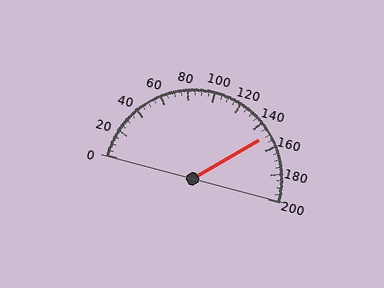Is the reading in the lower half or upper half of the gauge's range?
The reading is in the upper half of the range (0 to 200).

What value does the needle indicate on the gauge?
The needle indicates approximately 150.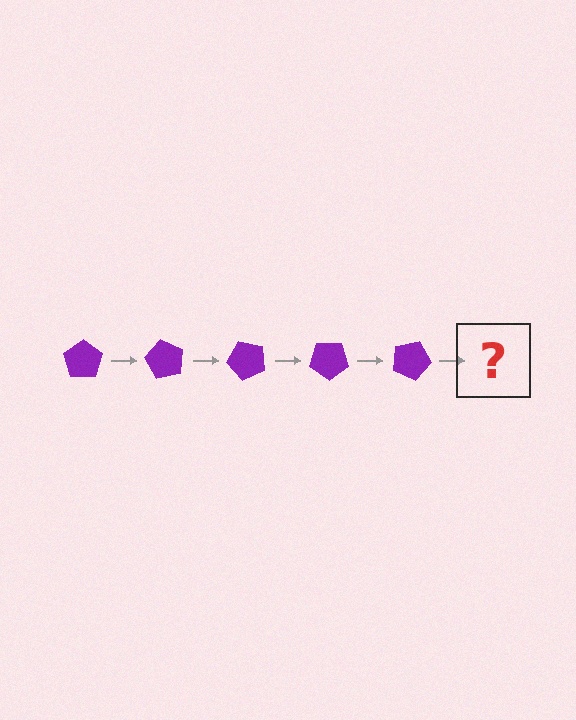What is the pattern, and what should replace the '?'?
The pattern is that the pentagon rotates 60 degrees each step. The '?' should be a purple pentagon rotated 300 degrees.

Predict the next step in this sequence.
The next step is a purple pentagon rotated 300 degrees.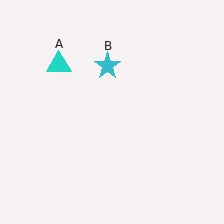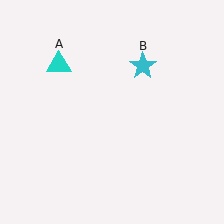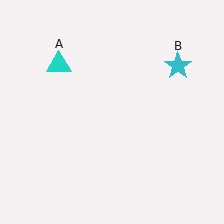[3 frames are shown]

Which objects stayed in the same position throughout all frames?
Cyan triangle (object A) remained stationary.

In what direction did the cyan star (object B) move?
The cyan star (object B) moved right.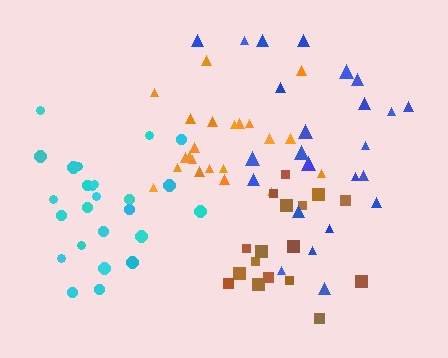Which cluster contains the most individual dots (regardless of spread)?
Cyan (25).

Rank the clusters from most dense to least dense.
orange, brown, cyan, blue.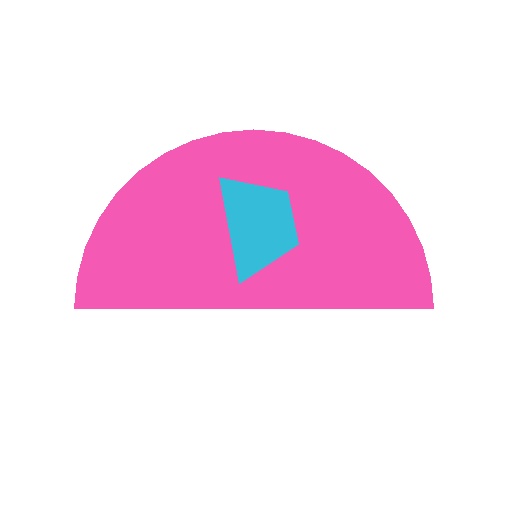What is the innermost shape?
The cyan trapezoid.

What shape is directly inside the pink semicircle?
The cyan trapezoid.